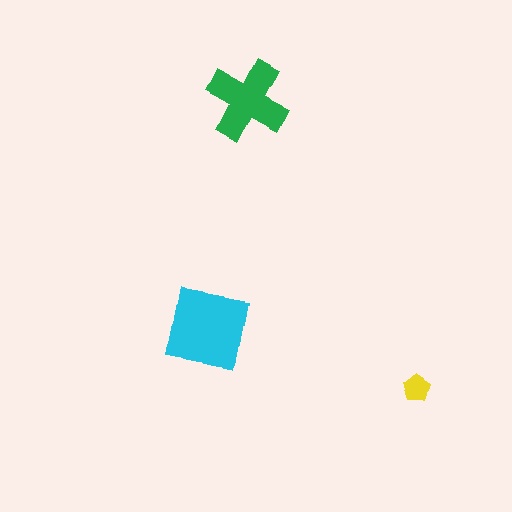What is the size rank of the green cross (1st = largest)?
2nd.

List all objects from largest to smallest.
The cyan square, the green cross, the yellow pentagon.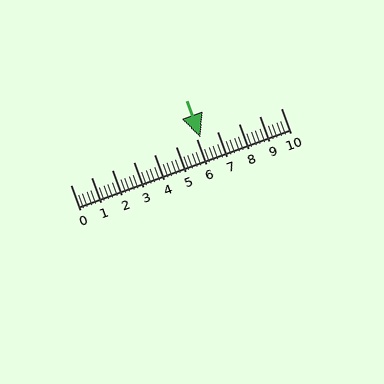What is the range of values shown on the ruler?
The ruler shows values from 0 to 10.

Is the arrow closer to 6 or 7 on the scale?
The arrow is closer to 6.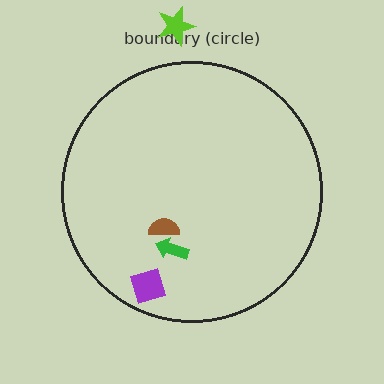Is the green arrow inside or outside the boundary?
Inside.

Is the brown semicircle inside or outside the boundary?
Inside.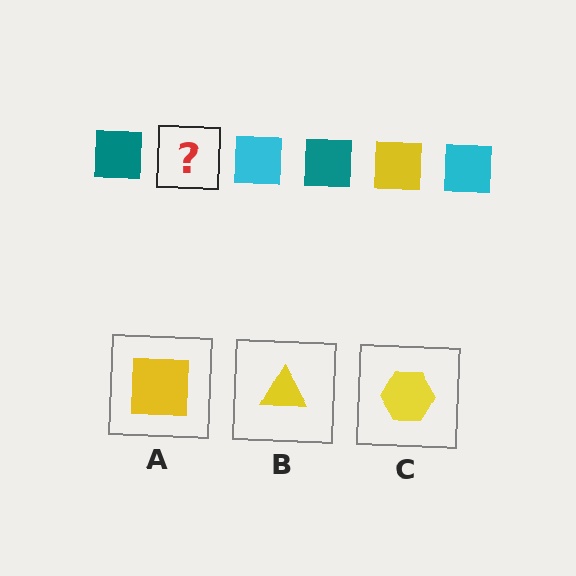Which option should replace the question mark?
Option A.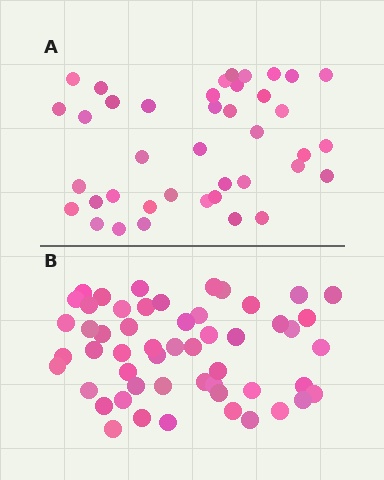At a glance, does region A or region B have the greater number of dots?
Region B (the bottom region) has more dots.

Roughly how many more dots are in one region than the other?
Region B has approximately 15 more dots than region A.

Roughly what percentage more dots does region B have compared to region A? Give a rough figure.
About 30% more.